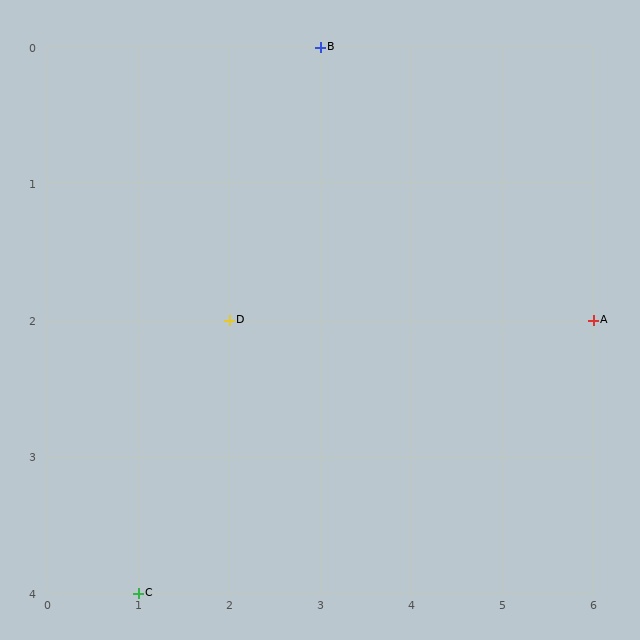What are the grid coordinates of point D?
Point D is at grid coordinates (2, 2).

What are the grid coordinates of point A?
Point A is at grid coordinates (6, 2).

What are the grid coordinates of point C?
Point C is at grid coordinates (1, 4).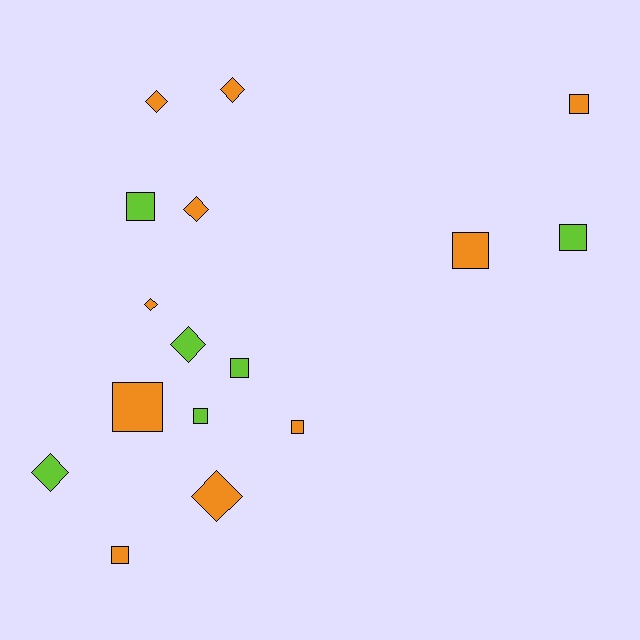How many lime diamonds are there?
There are 2 lime diamonds.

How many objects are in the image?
There are 16 objects.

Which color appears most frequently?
Orange, with 10 objects.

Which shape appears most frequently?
Square, with 9 objects.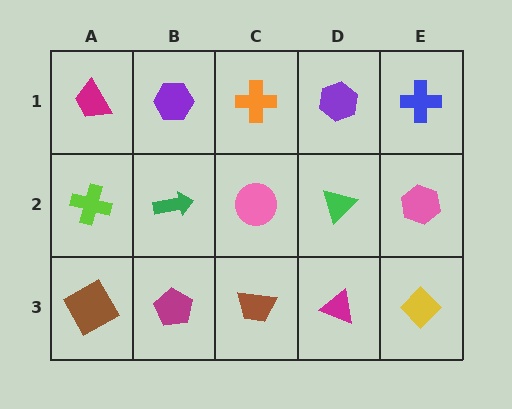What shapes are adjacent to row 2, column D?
A purple hexagon (row 1, column D), a magenta triangle (row 3, column D), a pink circle (row 2, column C), a pink hexagon (row 2, column E).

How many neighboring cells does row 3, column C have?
3.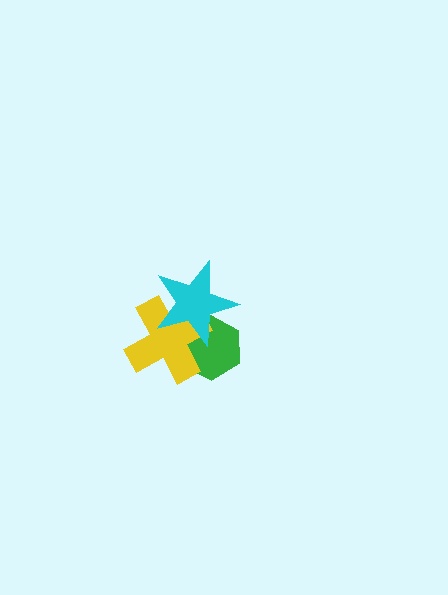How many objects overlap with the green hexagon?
2 objects overlap with the green hexagon.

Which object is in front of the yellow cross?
The cyan star is in front of the yellow cross.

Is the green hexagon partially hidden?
Yes, it is partially covered by another shape.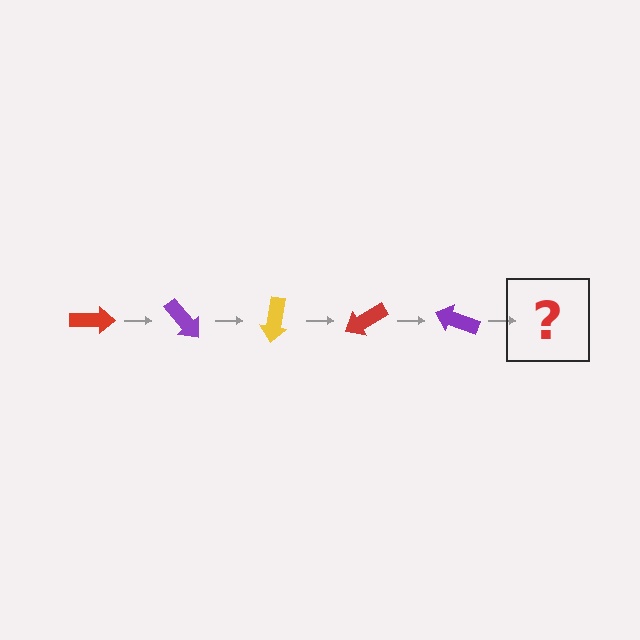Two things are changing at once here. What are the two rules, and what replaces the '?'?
The two rules are that it rotates 50 degrees each step and the color cycles through red, purple, and yellow. The '?' should be a yellow arrow, rotated 250 degrees from the start.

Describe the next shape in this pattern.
It should be a yellow arrow, rotated 250 degrees from the start.